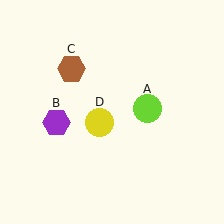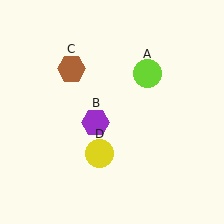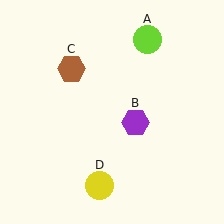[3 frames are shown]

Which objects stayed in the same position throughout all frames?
Brown hexagon (object C) remained stationary.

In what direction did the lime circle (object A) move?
The lime circle (object A) moved up.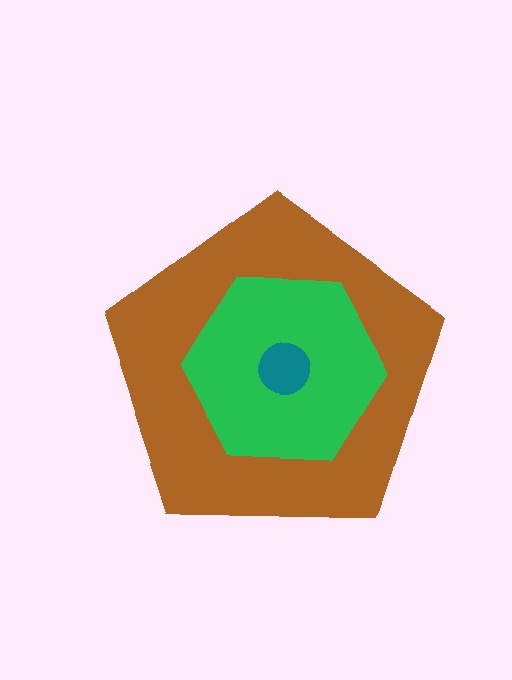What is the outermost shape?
The brown pentagon.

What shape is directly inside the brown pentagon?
The green hexagon.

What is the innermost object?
The teal circle.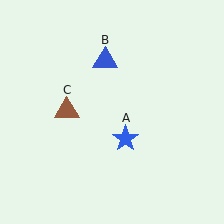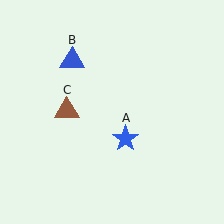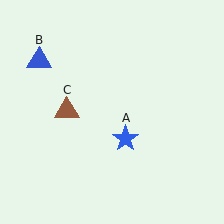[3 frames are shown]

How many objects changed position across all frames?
1 object changed position: blue triangle (object B).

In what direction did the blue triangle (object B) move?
The blue triangle (object B) moved left.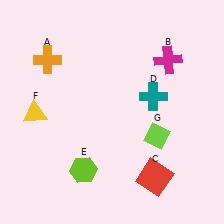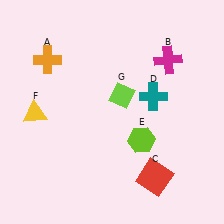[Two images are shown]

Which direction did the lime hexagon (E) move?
The lime hexagon (E) moved right.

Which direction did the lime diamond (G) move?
The lime diamond (G) moved up.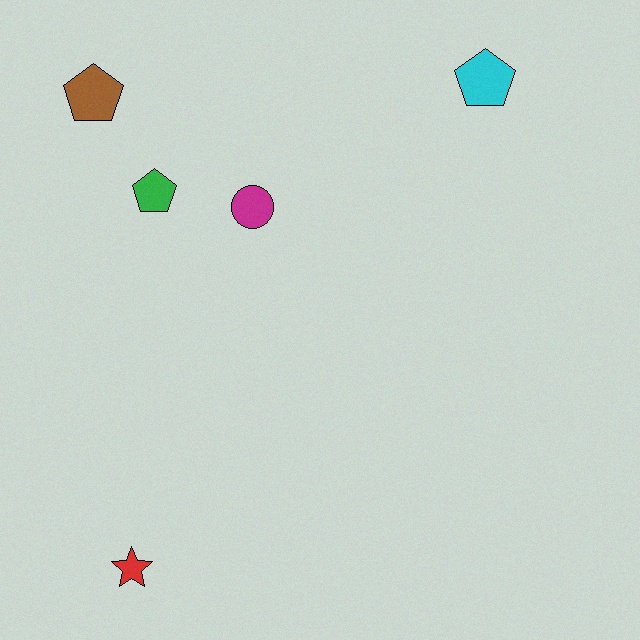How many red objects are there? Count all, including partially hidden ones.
There is 1 red object.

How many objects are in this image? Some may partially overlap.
There are 5 objects.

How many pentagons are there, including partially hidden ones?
There are 3 pentagons.